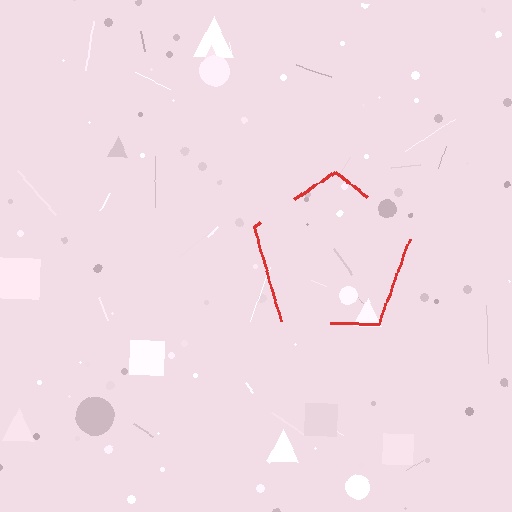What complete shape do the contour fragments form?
The contour fragments form a pentagon.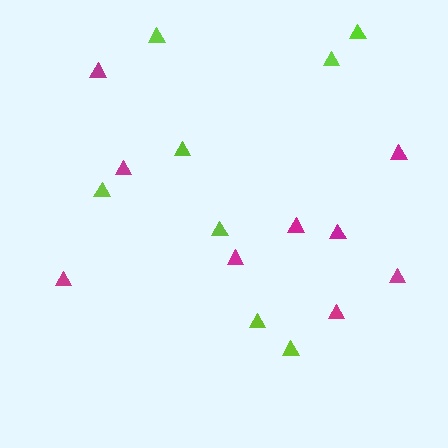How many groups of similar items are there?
There are 2 groups: one group of lime triangles (8) and one group of magenta triangles (9).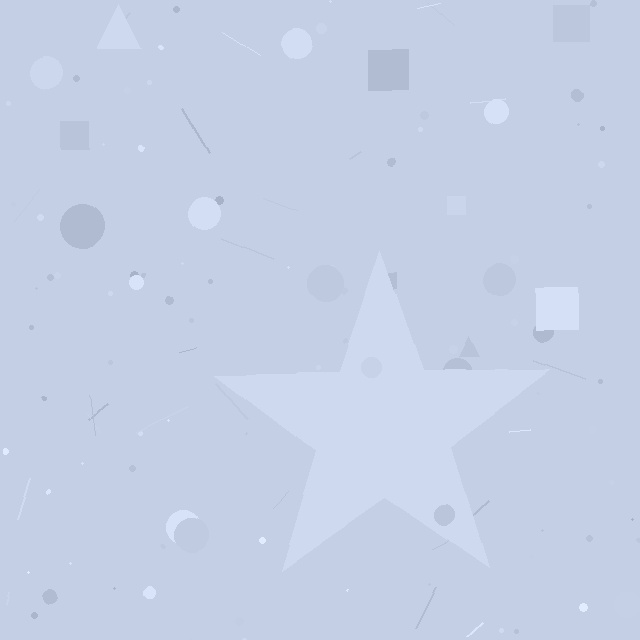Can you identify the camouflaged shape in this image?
The camouflaged shape is a star.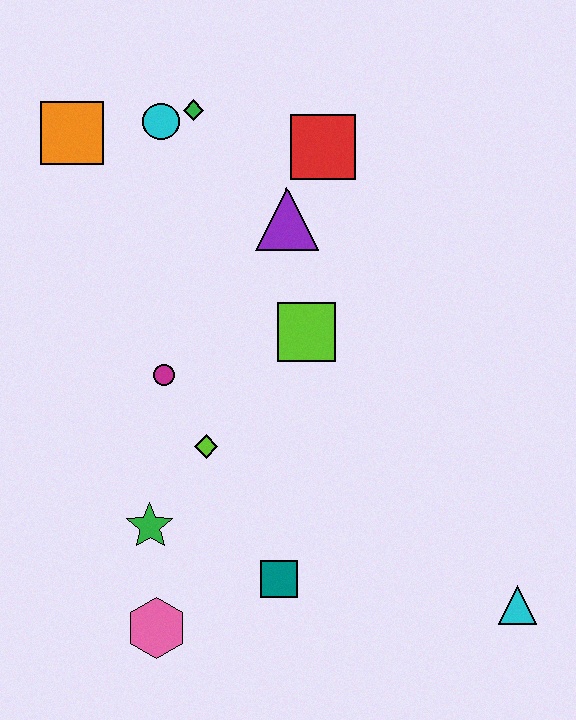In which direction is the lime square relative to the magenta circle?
The lime square is to the right of the magenta circle.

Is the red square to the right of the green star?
Yes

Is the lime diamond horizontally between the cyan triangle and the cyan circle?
Yes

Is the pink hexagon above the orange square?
No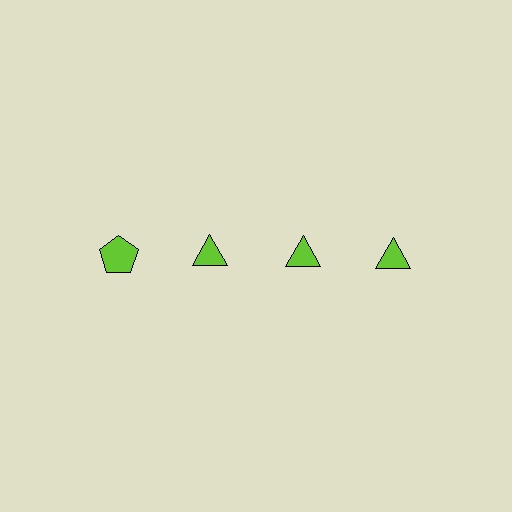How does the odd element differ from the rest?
It has a different shape: pentagon instead of triangle.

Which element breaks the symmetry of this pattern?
The lime pentagon in the top row, leftmost column breaks the symmetry. All other shapes are lime triangles.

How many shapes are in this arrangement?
There are 4 shapes arranged in a grid pattern.